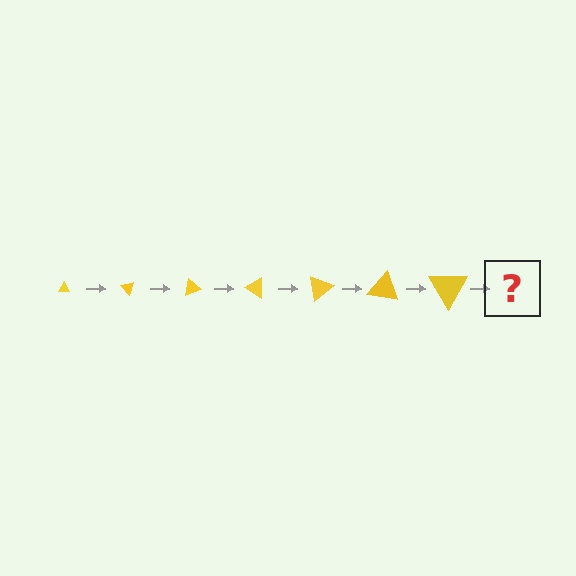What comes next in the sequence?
The next element should be a triangle, larger than the previous one and rotated 350 degrees from the start.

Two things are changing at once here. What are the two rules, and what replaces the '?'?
The two rules are that the triangle grows larger each step and it rotates 50 degrees each step. The '?' should be a triangle, larger than the previous one and rotated 350 degrees from the start.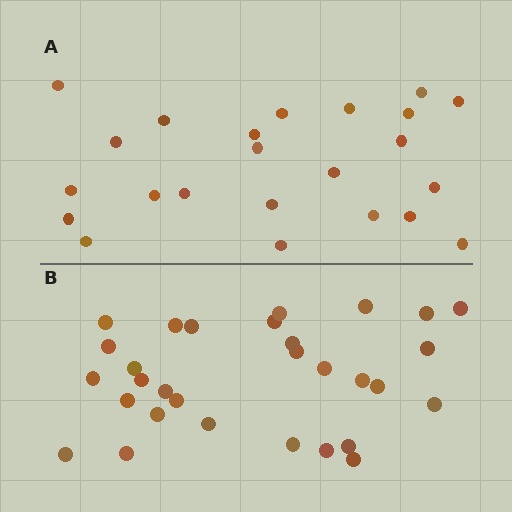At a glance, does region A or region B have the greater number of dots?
Region B (the bottom region) has more dots.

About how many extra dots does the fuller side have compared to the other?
Region B has roughly 8 or so more dots than region A.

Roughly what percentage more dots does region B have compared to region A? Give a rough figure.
About 30% more.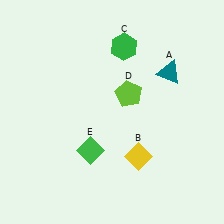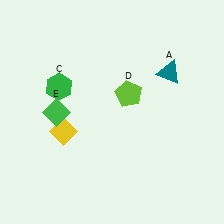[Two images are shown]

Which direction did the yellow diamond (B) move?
The yellow diamond (B) moved left.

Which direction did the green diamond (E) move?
The green diamond (E) moved up.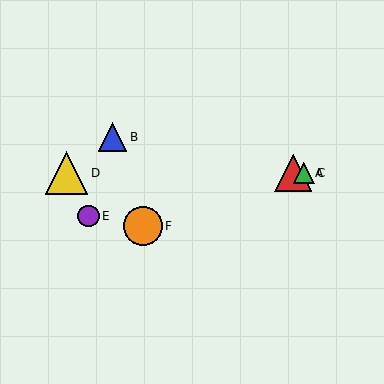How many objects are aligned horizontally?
3 objects (A, C, D) are aligned horizontally.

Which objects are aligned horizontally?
Objects A, C, D are aligned horizontally.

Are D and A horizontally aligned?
Yes, both are at y≈173.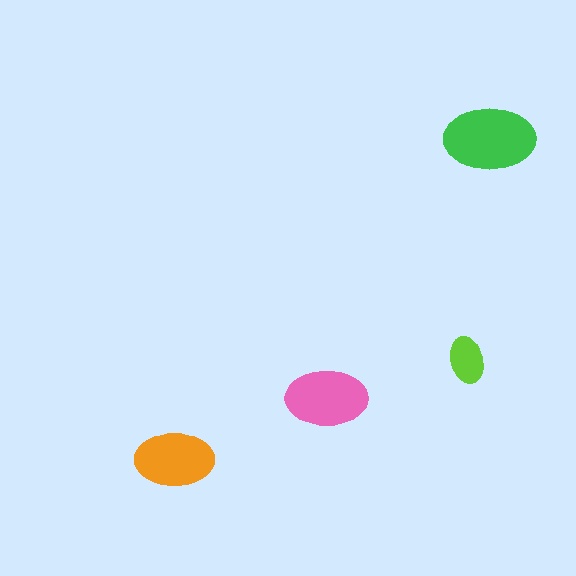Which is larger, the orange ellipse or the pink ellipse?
The pink one.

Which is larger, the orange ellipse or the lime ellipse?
The orange one.